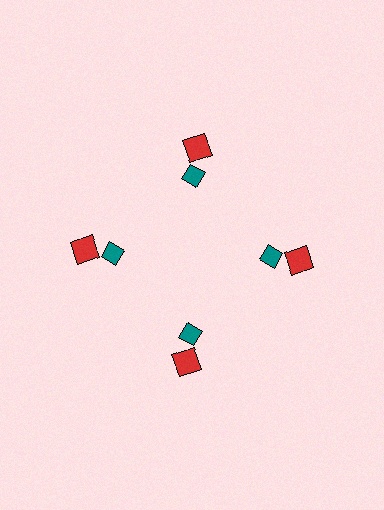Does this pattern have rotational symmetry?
Yes, this pattern has 4-fold rotational symmetry. It looks the same after rotating 90 degrees around the center.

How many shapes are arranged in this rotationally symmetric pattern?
There are 8 shapes, arranged in 4 groups of 2.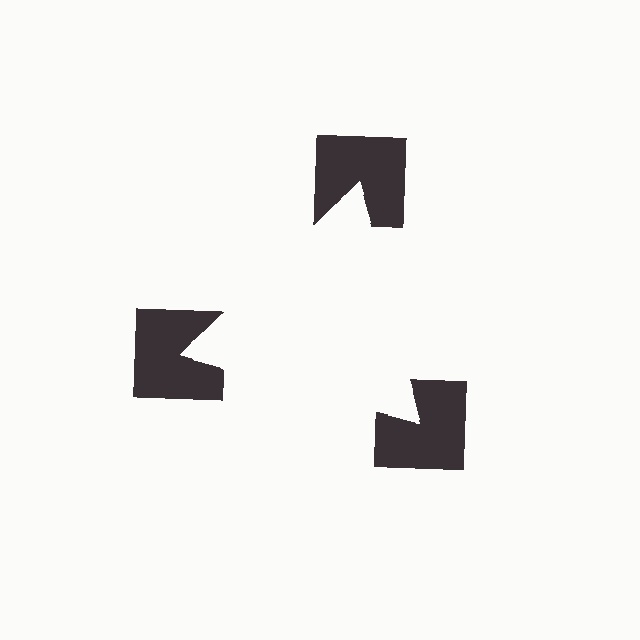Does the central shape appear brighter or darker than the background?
It typically appears slightly brighter than the background, even though no actual brightness change is drawn.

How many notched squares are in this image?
There are 3 — one at each vertex of the illusory triangle.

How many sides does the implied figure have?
3 sides.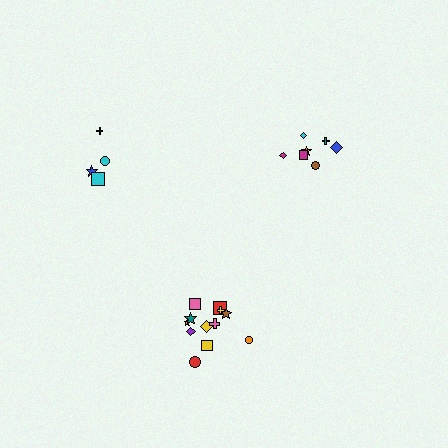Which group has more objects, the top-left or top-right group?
The top-right group.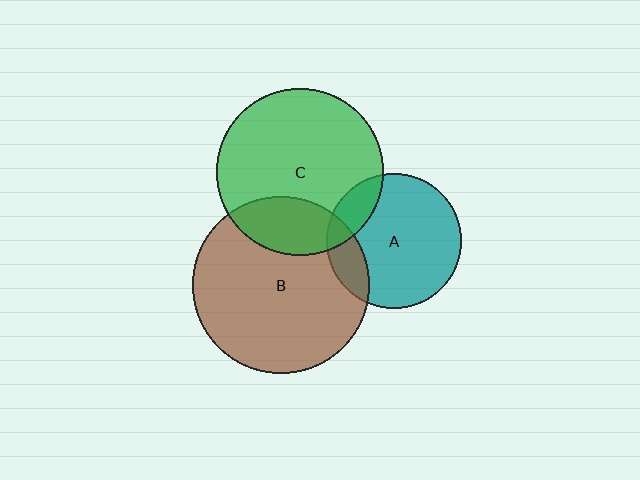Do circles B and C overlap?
Yes.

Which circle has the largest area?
Circle B (brown).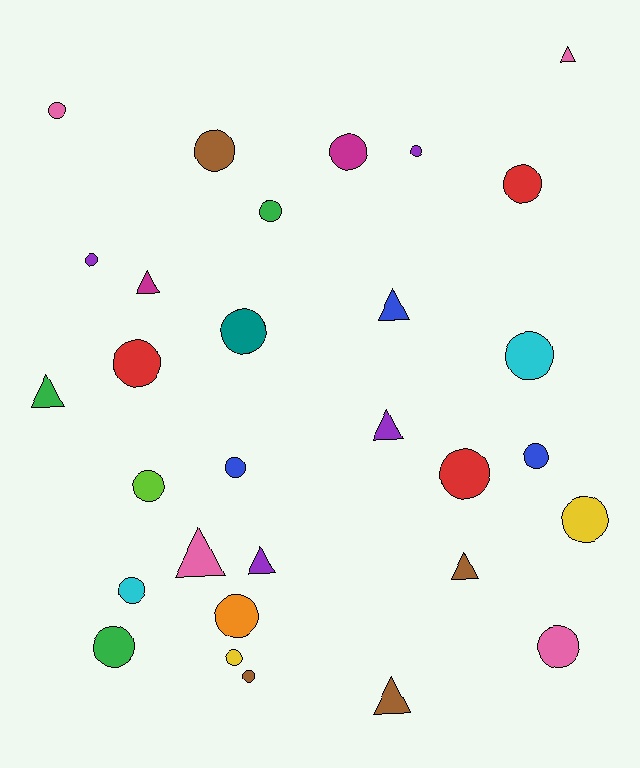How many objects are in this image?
There are 30 objects.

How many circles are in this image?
There are 21 circles.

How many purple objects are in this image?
There are 4 purple objects.